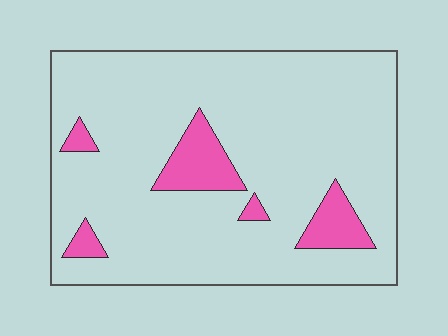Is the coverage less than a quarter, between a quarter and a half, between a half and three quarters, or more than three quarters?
Less than a quarter.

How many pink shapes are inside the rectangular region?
5.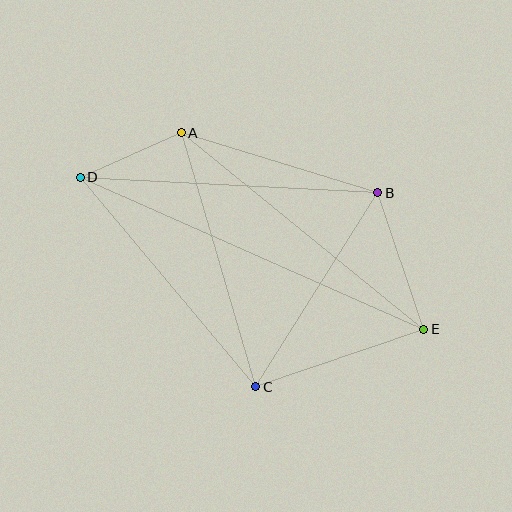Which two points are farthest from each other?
Points D and E are farthest from each other.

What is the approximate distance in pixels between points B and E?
The distance between B and E is approximately 144 pixels.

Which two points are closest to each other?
Points A and D are closest to each other.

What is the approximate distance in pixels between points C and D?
The distance between C and D is approximately 273 pixels.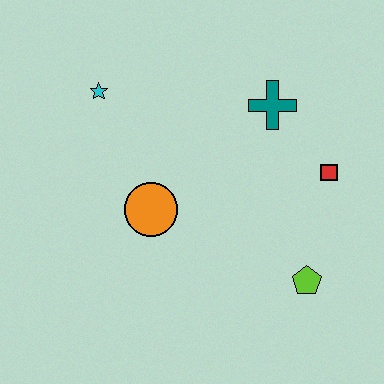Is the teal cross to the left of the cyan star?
No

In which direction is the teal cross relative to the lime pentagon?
The teal cross is above the lime pentagon.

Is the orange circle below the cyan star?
Yes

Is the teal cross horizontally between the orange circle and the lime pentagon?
Yes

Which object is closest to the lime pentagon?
The red square is closest to the lime pentagon.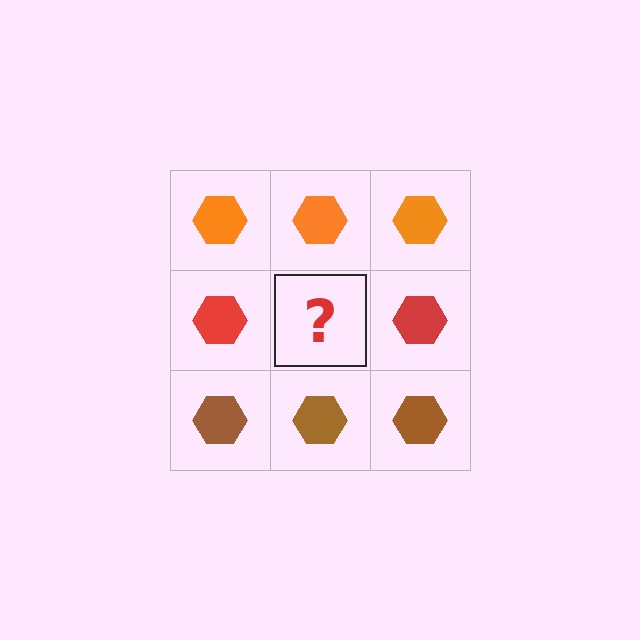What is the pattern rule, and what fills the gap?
The rule is that each row has a consistent color. The gap should be filled with a red hexagon.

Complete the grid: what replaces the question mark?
The question mark should be replaced with a red hexagon.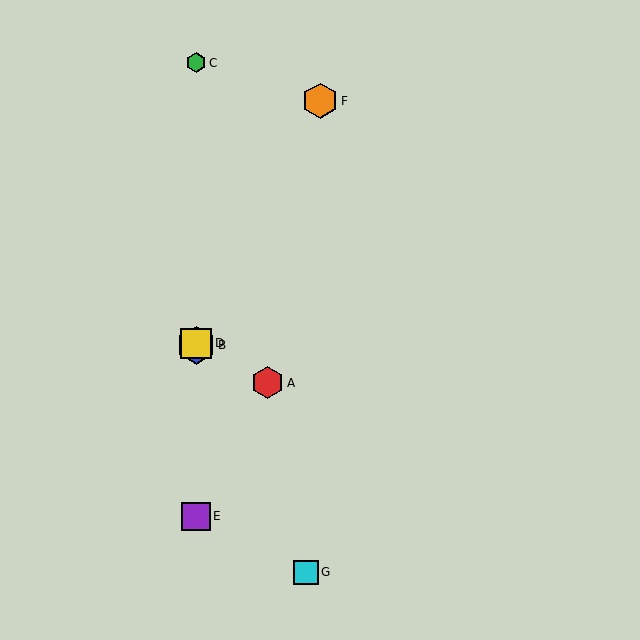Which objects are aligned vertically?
Objects B, C, D, E are aligned vertically.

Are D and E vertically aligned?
Yes, both are at x≈196.